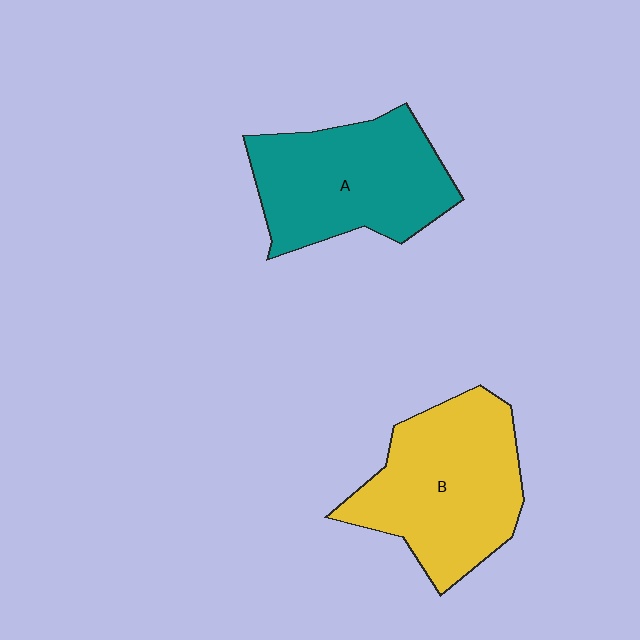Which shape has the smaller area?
Shape A (teal).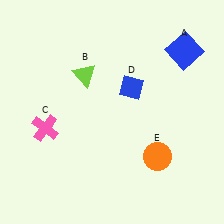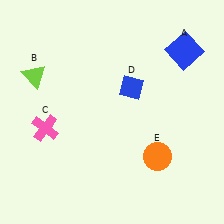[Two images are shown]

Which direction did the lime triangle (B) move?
The lime triangle (B) moved left.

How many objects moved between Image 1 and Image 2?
1 object moved between the two images.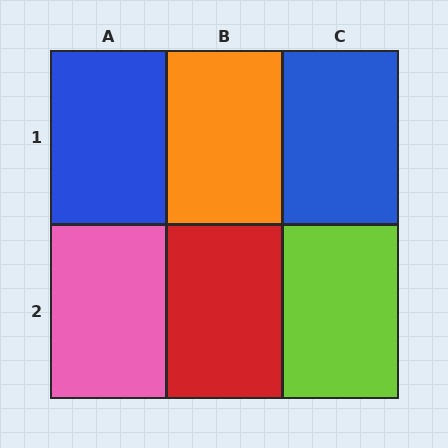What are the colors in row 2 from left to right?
Pink, red, lime.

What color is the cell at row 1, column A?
Blue.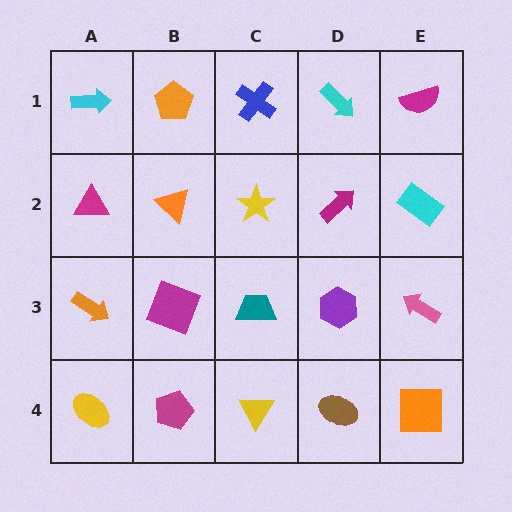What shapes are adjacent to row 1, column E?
A cyan rectangle (row 2, column E), a cyan arrow (row 1, column D).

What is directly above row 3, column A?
A magenta triangle.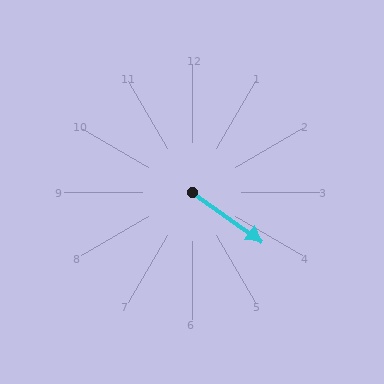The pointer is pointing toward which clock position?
Roughly 4 o'clock.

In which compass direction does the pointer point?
Southeast.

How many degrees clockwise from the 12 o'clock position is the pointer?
Approximately 125 degrees.